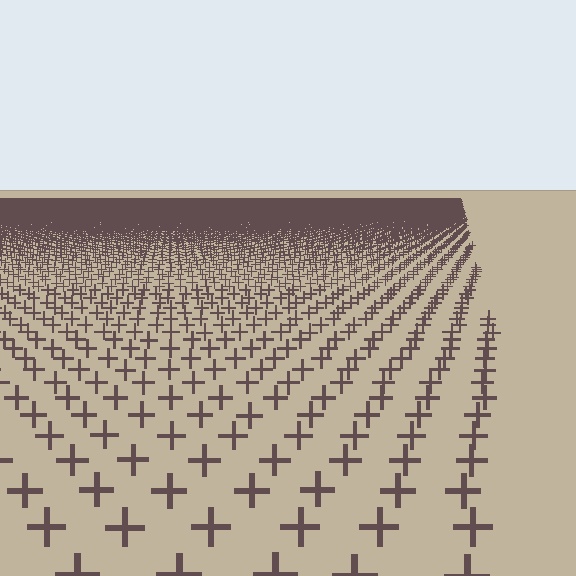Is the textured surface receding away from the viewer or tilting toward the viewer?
The surface is receding away from the viewer. Texture elements get smaller and denser toward the top.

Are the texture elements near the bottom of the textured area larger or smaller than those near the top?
Larger. Near the bottom, elements are closer to the viewer and appear at a bigger on-screen size.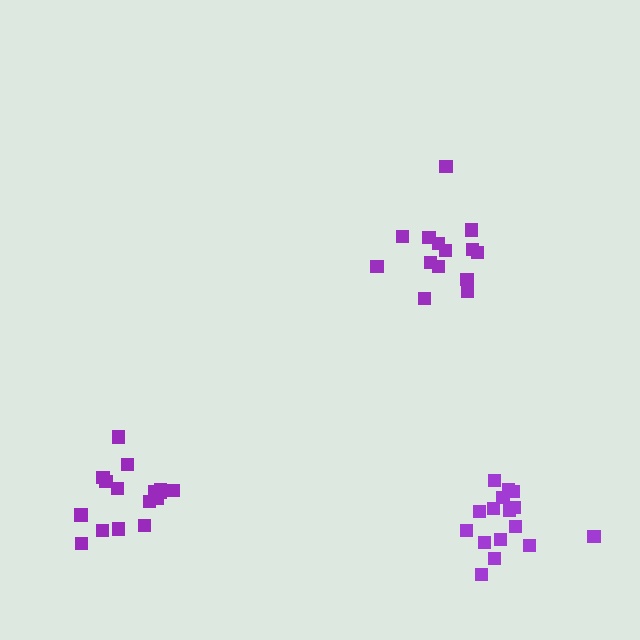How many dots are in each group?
Group 1: 16 dots, Group 2: 14 dots, Group 3: 16 dots (46 total).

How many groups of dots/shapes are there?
There are 3 groups.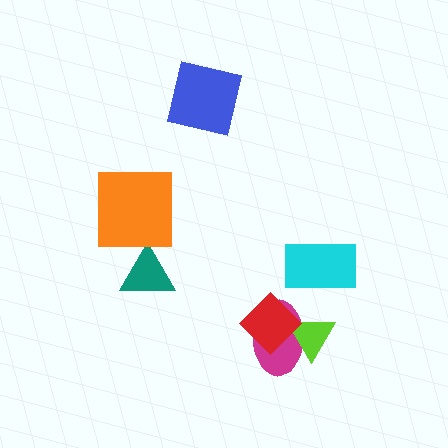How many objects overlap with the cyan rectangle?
0 objects overlap with the cyan rectangle.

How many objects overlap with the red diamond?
2 objects overlap with the red diamond.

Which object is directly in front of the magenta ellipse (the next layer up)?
The lime triangle is directly in front of the magenta ellipse.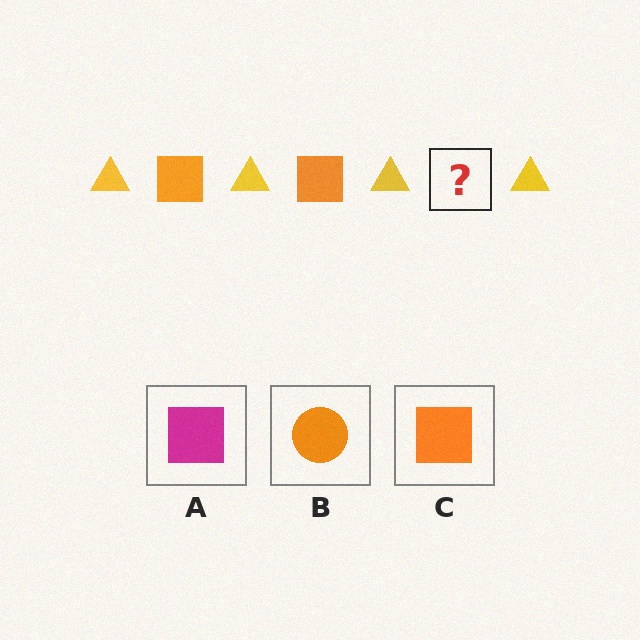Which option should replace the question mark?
Option C.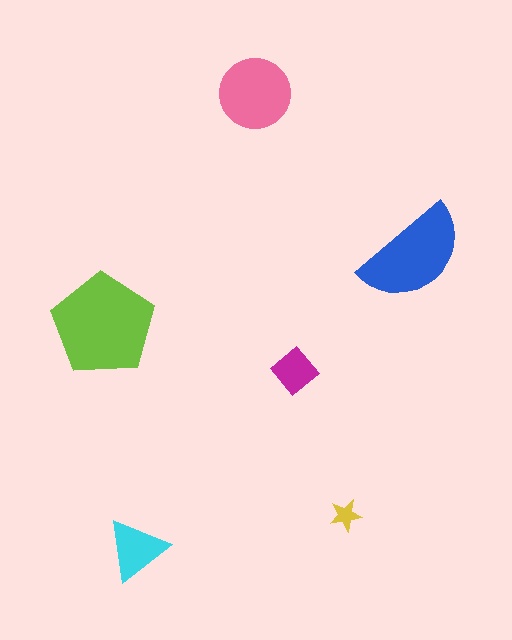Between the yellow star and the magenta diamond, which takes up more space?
The magenta diamond.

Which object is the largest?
The lime pentagon.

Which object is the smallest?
The yellow star.